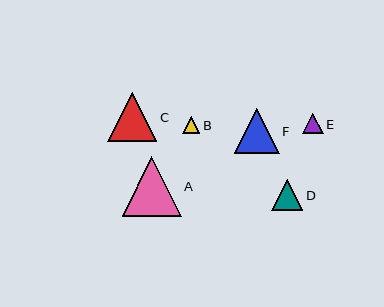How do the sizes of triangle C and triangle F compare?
Triangle C and triangle F are approximately the same size.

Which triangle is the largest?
Triangle A is the largest with a size of approximately 59 pixels.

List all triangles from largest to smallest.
From largest to smallest: A, C, F, D, E, B.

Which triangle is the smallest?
Triangle B is the smallest with a size of approximately 18 pixels.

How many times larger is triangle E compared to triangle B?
Triangle E is approximately 1.2 times the size of triangle B.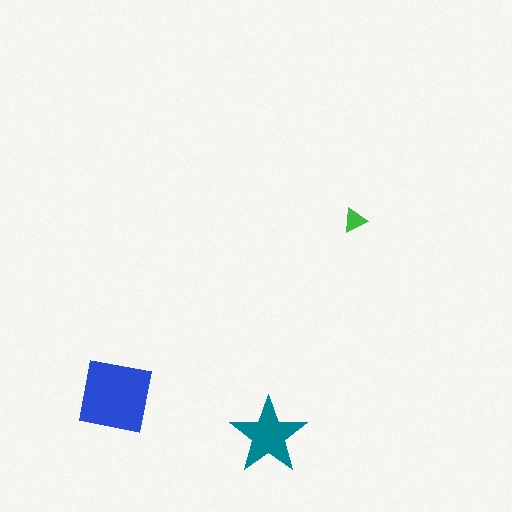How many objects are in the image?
There are 3 objects in the image.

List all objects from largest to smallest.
The blue square, the teal star, the green triangle.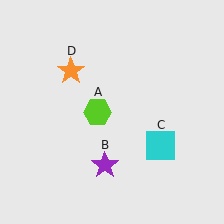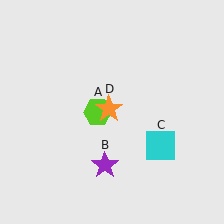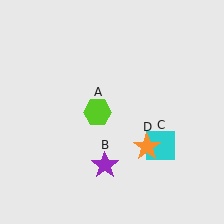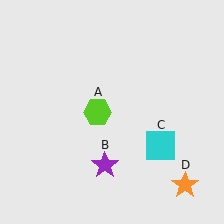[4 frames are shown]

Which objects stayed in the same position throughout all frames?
Lime hexagon (object A) and purple star (object B) and cyan square (object C) remained stationary.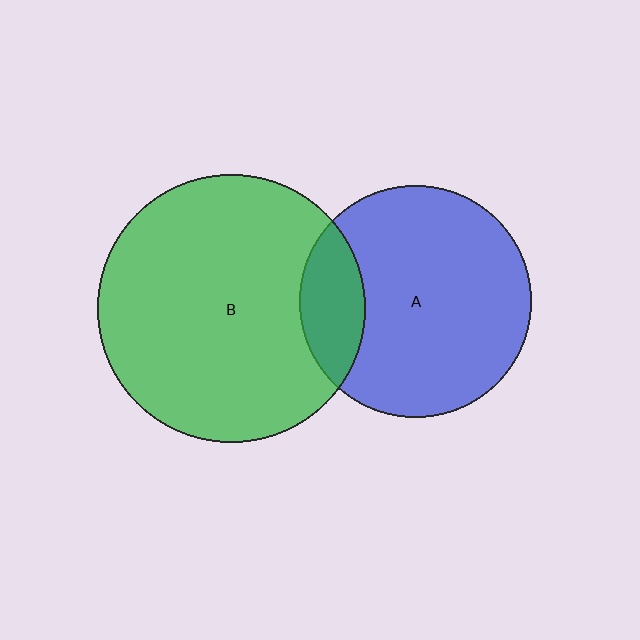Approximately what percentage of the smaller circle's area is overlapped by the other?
Approximately 20%.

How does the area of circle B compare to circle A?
Approximately 1.3 times.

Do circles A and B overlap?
Yes.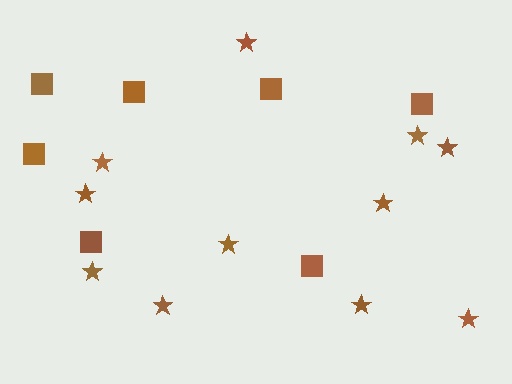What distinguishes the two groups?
There are 2 groups: one group of stars (11) and one group of squares (7).